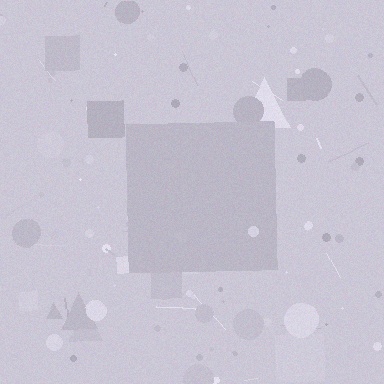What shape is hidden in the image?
A square is hidden in the image.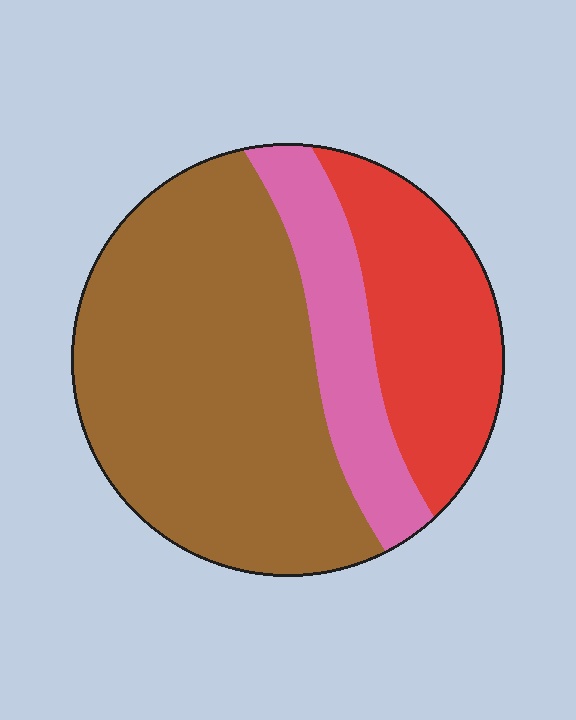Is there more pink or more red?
Red.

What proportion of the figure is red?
Red covers 25% of the figure.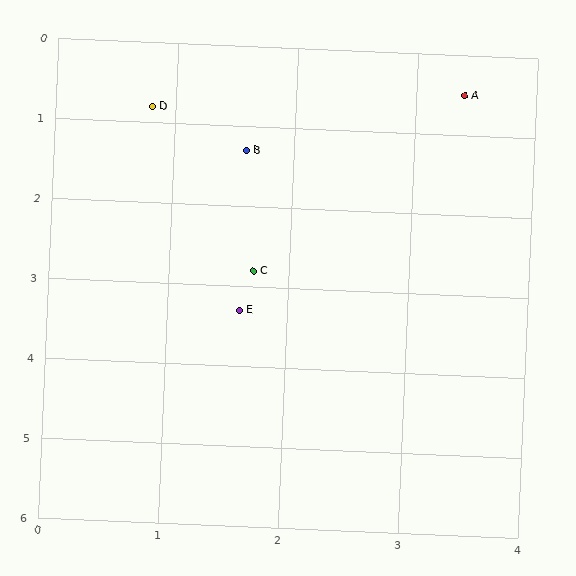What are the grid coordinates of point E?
Point E is at approximately (1.6, 3.3).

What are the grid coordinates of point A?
Point A is at approximately (3.4, 0.5).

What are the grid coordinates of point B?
Point B is at approximately (1.6, 1.3).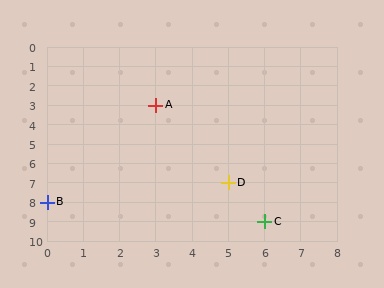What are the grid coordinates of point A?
Point A is at grid coordinates (3, 3).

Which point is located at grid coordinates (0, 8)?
Point B is at (0, 8).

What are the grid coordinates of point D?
Point D is at grid coordinates (5, 7).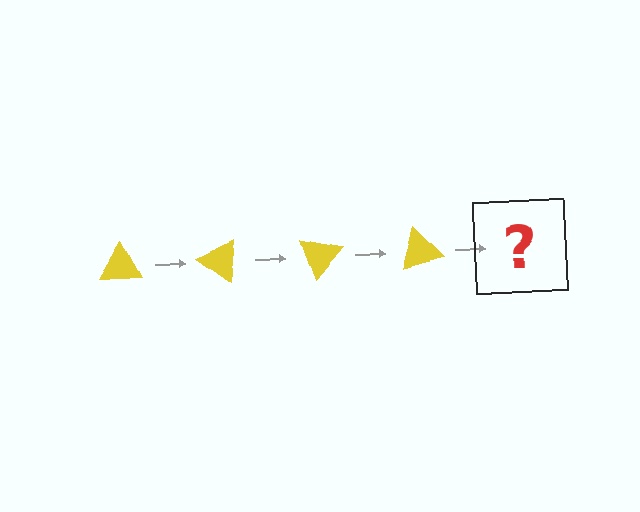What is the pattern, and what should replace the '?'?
The pattern is that the triangle rotates 35 degrees each step. The '?' should be a yellow triangle rotated 140 degrees.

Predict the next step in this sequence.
The next step is a yellow triangle rotated 140 degrees.